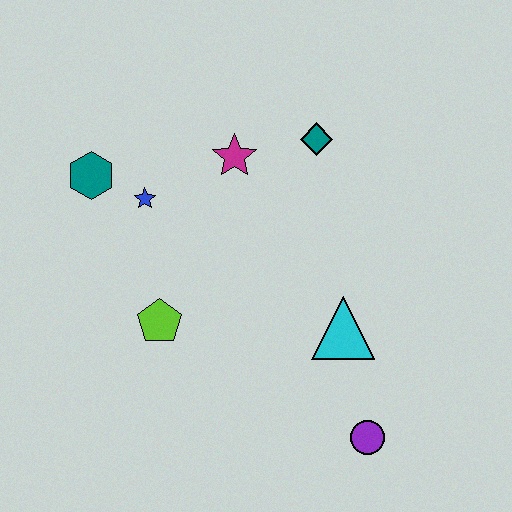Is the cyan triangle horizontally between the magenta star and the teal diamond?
No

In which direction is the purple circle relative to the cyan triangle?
The purple circle is below the cyan triangle.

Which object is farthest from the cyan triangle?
The teal hexagon is farthest from the cyan triangle.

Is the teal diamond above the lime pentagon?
Yes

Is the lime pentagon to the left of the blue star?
No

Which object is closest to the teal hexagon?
The blue star is closest to the teal hexagon.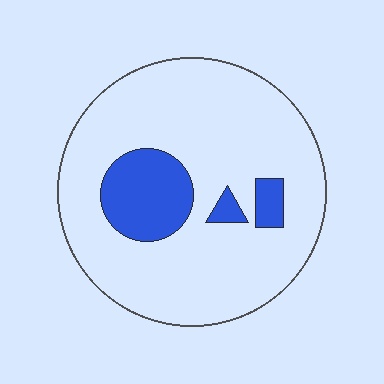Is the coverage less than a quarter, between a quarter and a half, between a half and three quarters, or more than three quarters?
Less than a quarter.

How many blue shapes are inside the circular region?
3.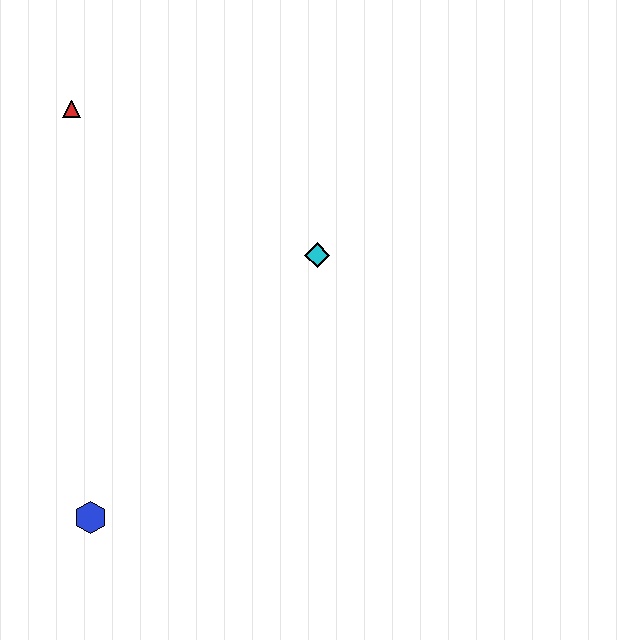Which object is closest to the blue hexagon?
The cyan diamond is closest to the blue hexagon.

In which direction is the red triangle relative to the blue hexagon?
The red triangle is above the blue hexagon.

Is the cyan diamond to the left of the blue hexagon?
No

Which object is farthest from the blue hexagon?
The red triangle is farthest from the blue hexagon.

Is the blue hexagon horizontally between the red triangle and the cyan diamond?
Yes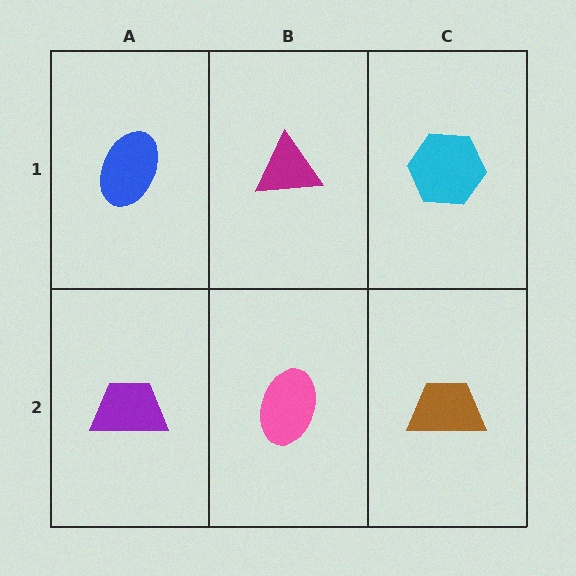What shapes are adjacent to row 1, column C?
A brown trapezoid (row 2, column C), a magenta triangle (row 1, column B).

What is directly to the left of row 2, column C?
A pink ellipse.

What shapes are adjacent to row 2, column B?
A magenta triangle (row 1, column B), a purple trapezoid (row 2, column A), a brown trapezoid (row 2, column C).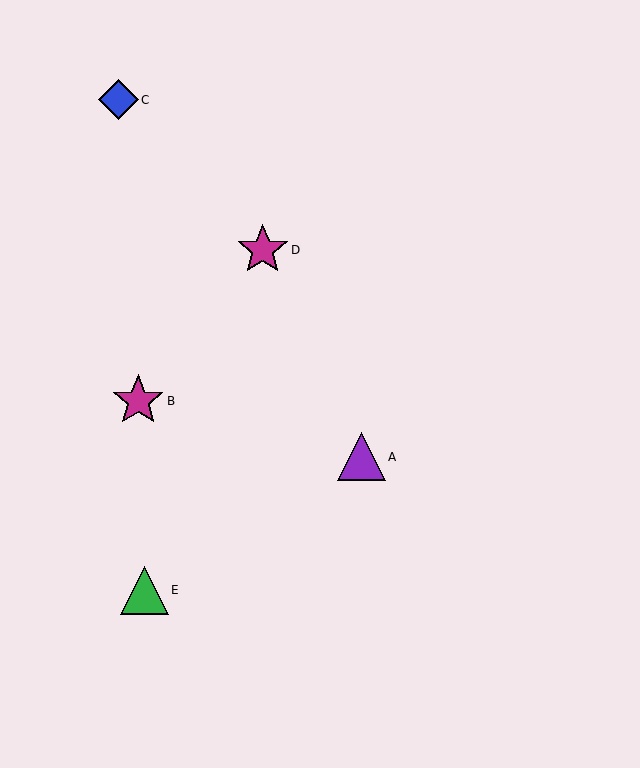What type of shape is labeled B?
Shape B is a magenta star.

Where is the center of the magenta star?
The center of the magenta star is at (138, 401).